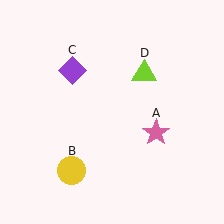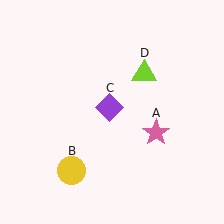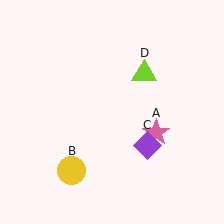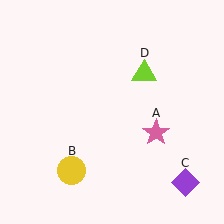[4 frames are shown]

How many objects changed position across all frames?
1 object changed position: purple diamond (object C).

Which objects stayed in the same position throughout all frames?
Pink star (object A) and yellow circle (object B) and lime triangle (object D) remained stationary.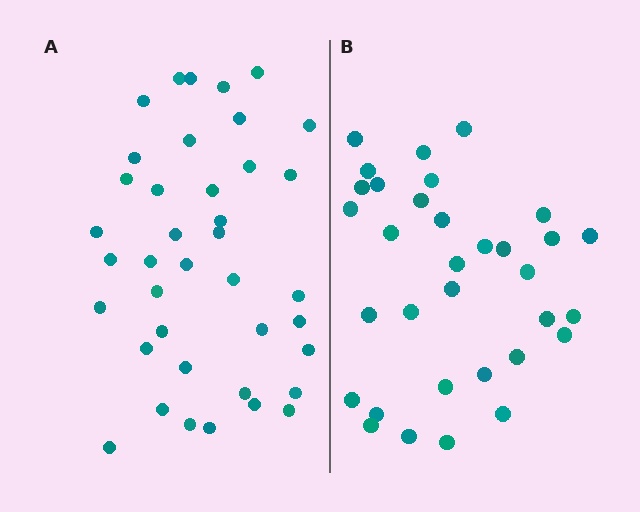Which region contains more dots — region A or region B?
Region A (the left region) has more dots.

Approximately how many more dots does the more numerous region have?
Region A has about 6 more dots than region B.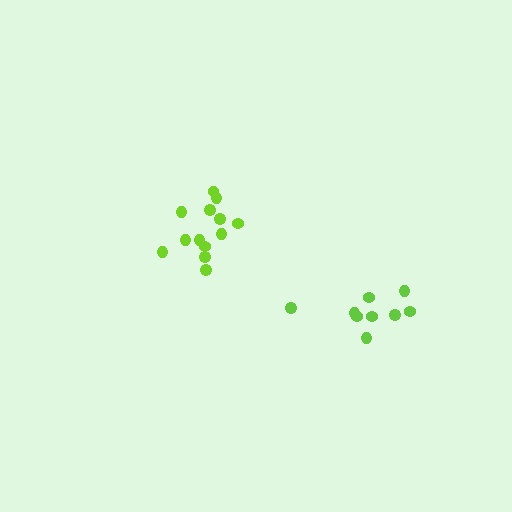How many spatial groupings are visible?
There are 2 spatial groupings.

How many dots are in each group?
Group 1: 9 dots, Group 2: 13 dots (22 total).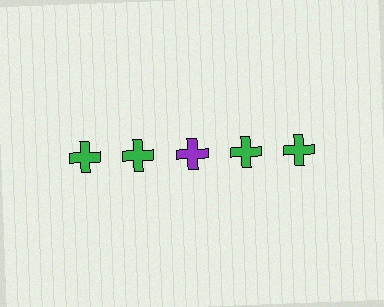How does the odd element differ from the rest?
It has a different color: purple instead of green.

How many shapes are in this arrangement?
There are 5 shapes arranged in a grid pattern.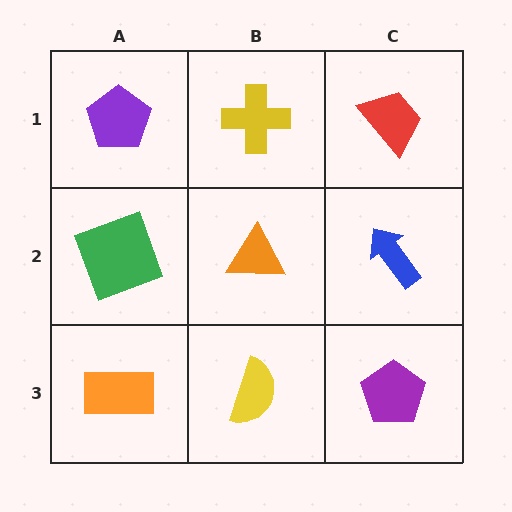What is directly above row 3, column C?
A blue arrow.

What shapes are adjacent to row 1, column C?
A blue arrow (row 2, column C), a yellow cross (row 1, column B).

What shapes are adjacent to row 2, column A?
A purple pentagon (row 1, column A), an orange rectangle (row 3, column A), an orange triangle (row 2, column B).